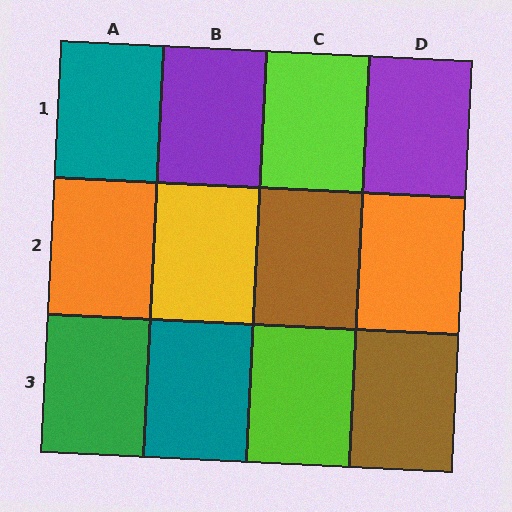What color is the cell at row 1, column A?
Teal.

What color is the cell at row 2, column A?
Orange.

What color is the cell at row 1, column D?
Purple.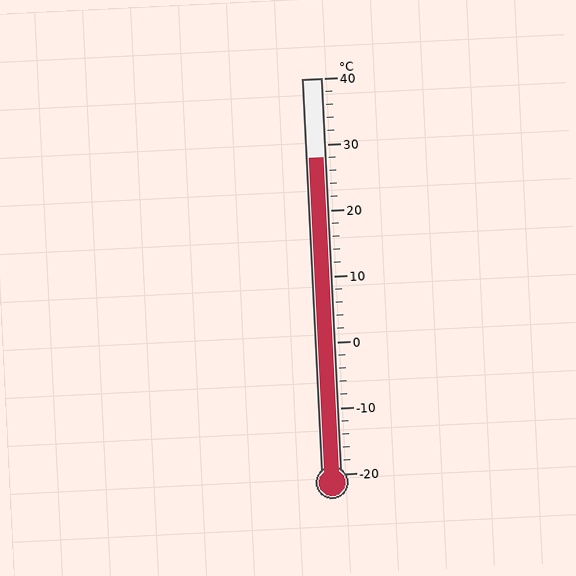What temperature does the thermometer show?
The thermometer shows approximately 28°C.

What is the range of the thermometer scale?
The thermometer scale ranges from -20°C to 40°C.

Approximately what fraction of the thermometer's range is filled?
The thermometer is filled to approximately 80% of its range.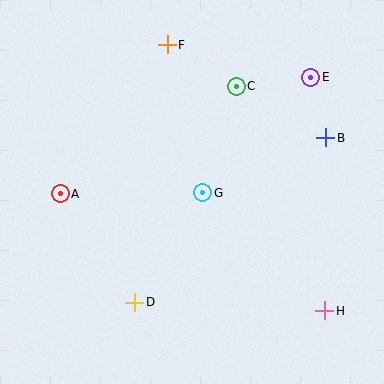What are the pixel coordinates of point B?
Point B is at (326, 138).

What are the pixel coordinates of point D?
Point D is at (135, 302).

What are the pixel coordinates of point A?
Point A is at (60, 194).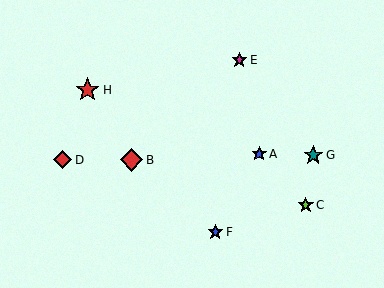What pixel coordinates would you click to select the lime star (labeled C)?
Click at (306, 205) to select the lime star C.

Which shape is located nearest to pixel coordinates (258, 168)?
The blue star (labeled A) at (259, 154) is nearest to that location.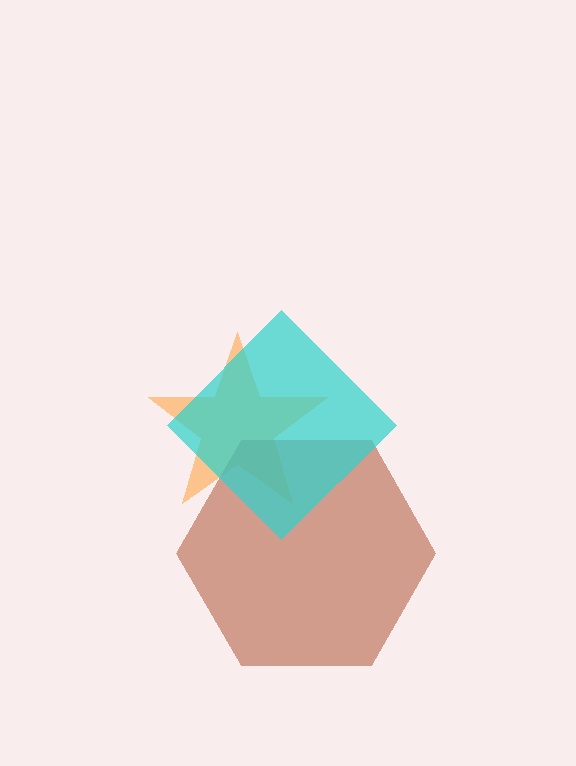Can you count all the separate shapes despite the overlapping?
Yes, there are 3 separate shapes.